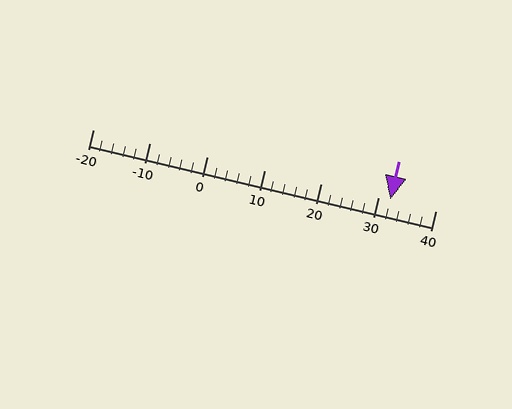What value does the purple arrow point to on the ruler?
The purple arrow points to approximately 32.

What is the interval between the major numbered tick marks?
The major tick marks are spaced 10 units apart.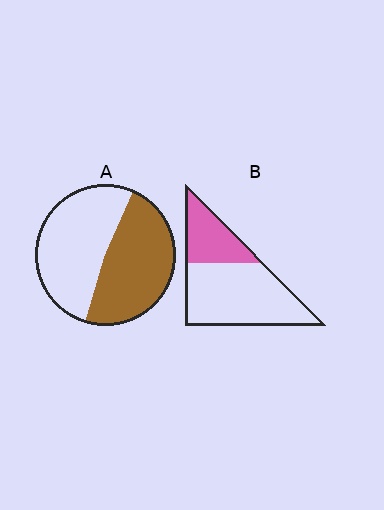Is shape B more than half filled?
No.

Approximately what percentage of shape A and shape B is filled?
A is approximately 50% and B is approximately 30%.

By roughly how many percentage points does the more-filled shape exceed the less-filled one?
By roughly 15 percentage points (A over B).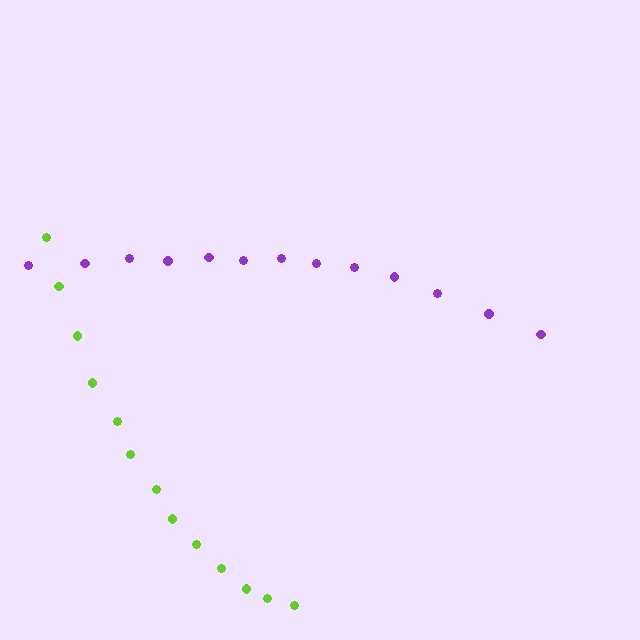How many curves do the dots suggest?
There are 2 distinct paths.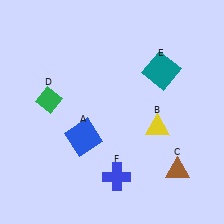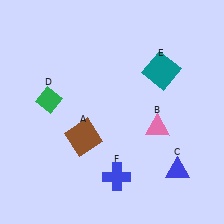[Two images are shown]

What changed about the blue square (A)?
In Image 1, A is blue. In Image 2, it changed to brown.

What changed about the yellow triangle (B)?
In Image 1, B is yellow. In Image 2, it changed to pink.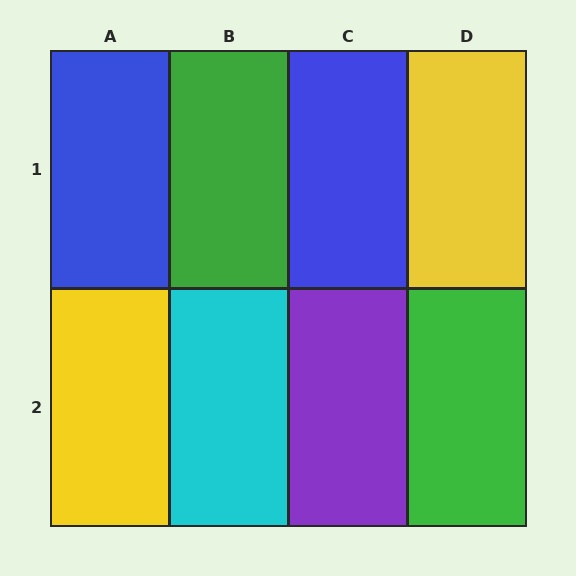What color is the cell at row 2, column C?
Purple.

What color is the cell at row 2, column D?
Green.